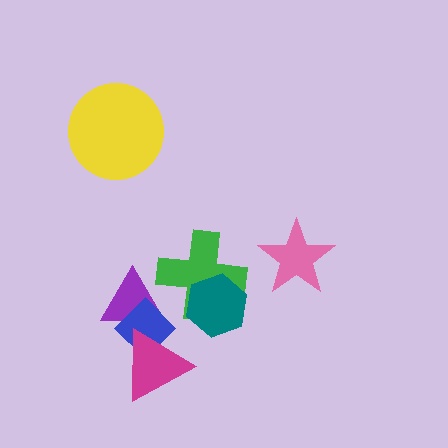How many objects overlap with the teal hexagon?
1 object overlaps with the teal hexagon.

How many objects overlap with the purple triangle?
2 objects overlap with the purple triangle.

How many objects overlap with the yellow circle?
0 objects overlap with the yellow circle.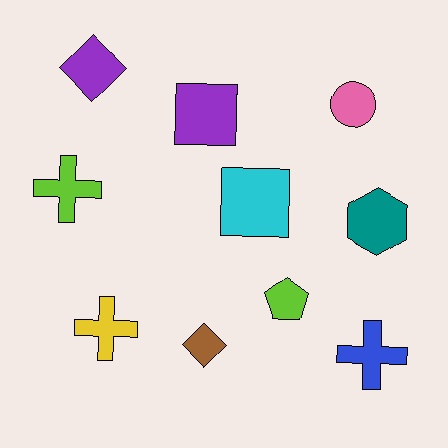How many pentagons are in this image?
There is 1 pentagon.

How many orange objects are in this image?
There are no orange objects.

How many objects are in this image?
There are 10 objects.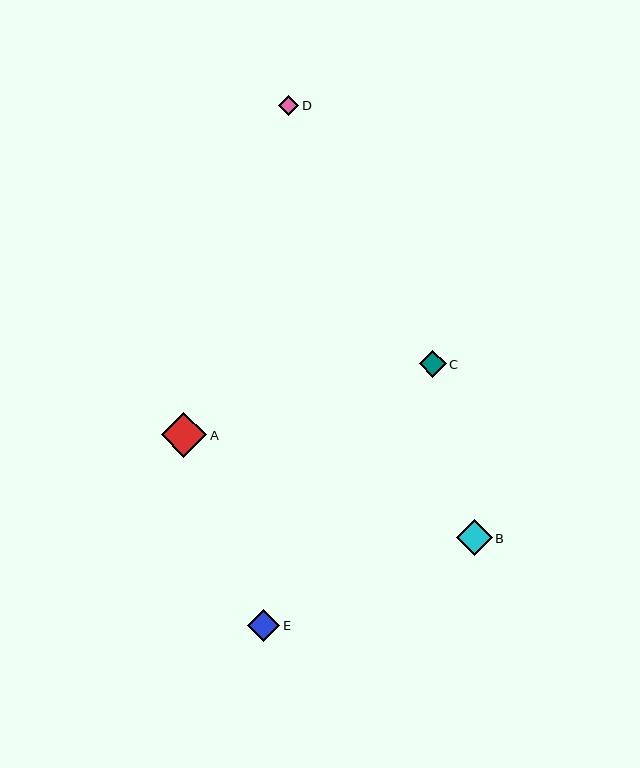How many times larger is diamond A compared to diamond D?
Diamond A is approximately 2.2 times the size of diamond D.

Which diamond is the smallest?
Diamond D is the smallest with a size of approximately 21 pixels.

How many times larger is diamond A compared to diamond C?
Diamond A is approximately 1.7 times the size of diamond C.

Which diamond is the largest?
Diamond A is the largest with a size of approximately 45 pixels.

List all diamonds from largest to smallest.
From largest to smallest: A, B, E, C, D.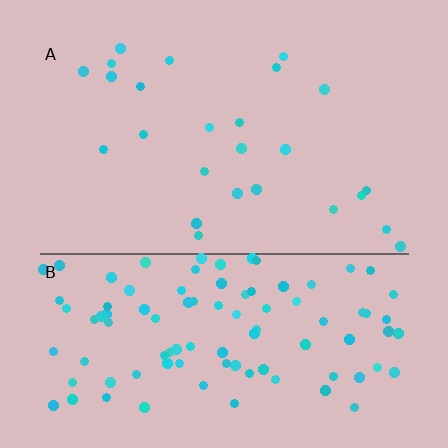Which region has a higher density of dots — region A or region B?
B (the bottom).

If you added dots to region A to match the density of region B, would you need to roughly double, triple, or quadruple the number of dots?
Approximately quadruple.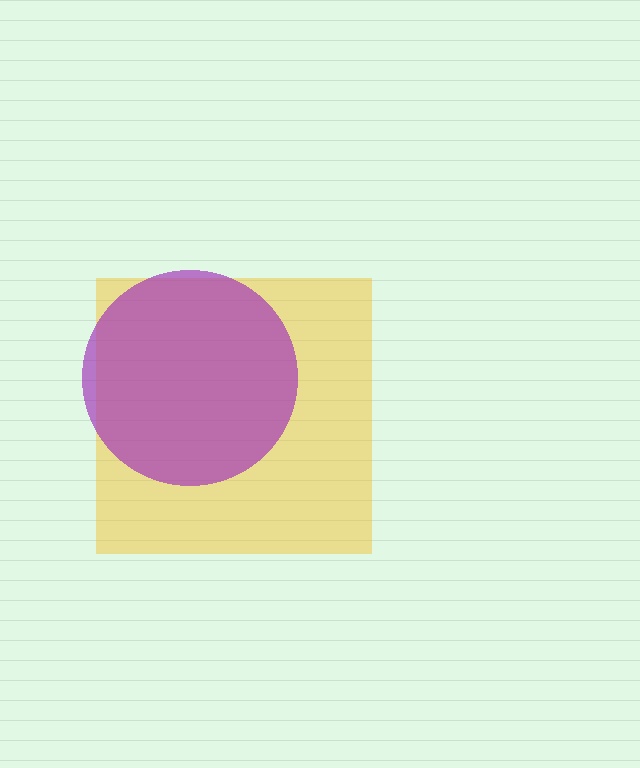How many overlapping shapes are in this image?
There are 2 overlapping shapes in the image.